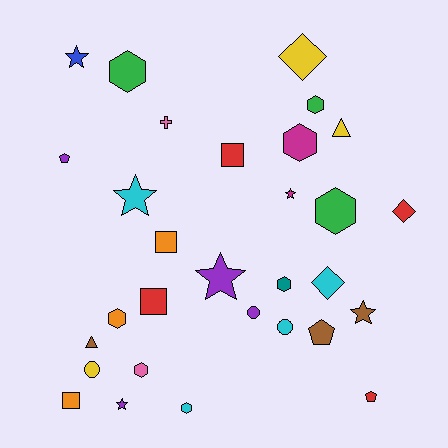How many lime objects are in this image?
There are no lime objects.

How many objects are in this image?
There are 30 objects.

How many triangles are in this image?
There are 2 triangles.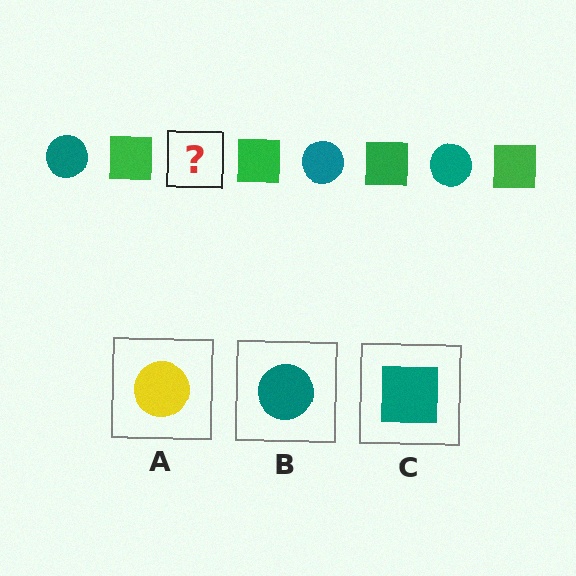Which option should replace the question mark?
Option B.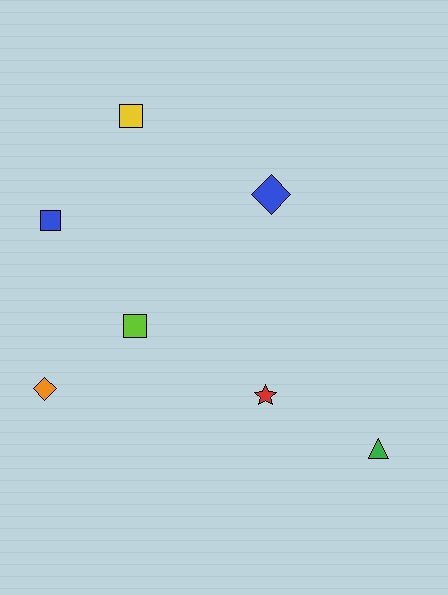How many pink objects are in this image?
There are no pink objects.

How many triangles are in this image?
There is 1 triangle.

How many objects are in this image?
There are 7 objects.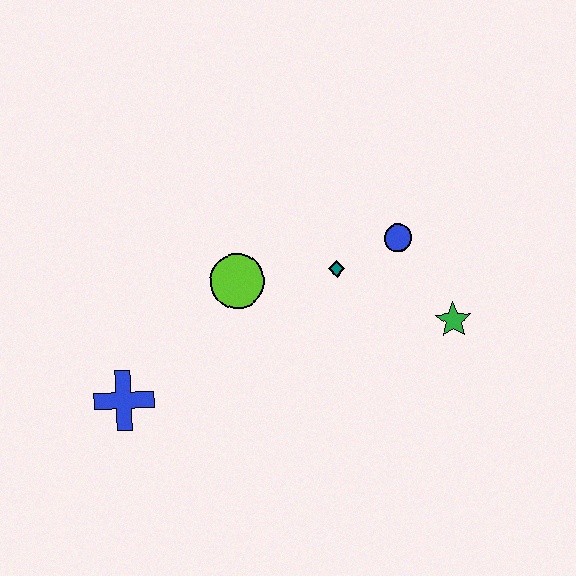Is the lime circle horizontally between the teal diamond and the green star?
No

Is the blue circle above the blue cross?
Yes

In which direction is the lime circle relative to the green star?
The lime circle is to the left of the green star.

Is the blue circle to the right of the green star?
No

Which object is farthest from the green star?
The blue cross is farthest from the green star.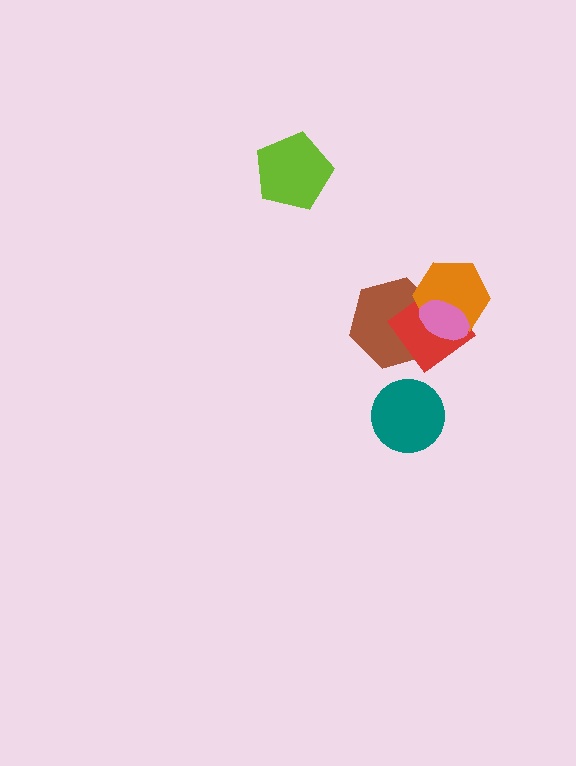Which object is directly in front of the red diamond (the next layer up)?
The orange hexagon is directly in front of the red diamond.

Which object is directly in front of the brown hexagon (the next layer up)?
The red diamond is directly in front of the brown hexagon.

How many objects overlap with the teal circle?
0 objects overlap with the teal circle.